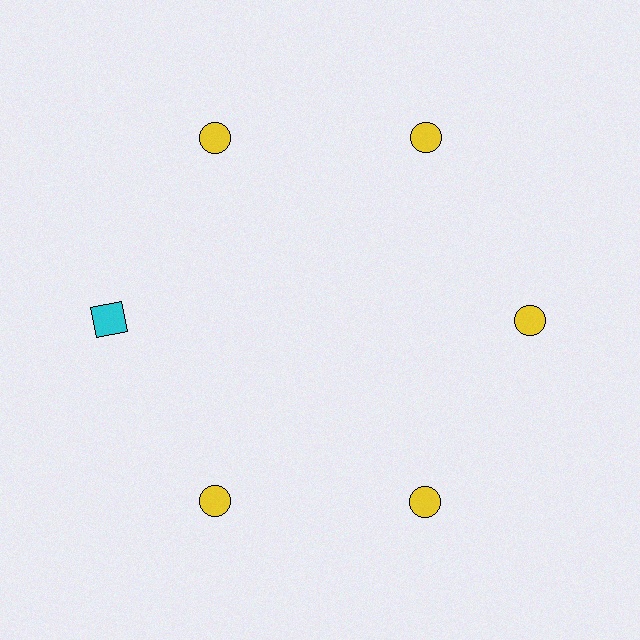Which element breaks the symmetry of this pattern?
The cyan square at roughly the 9 o'clock position breaks the symmetry. All other shapes are yellow circles.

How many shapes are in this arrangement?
There are 6 shapes arranged in a ring pattern.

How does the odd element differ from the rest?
It differs in both color (cyan instead of yellow) and shape (square instead of circle).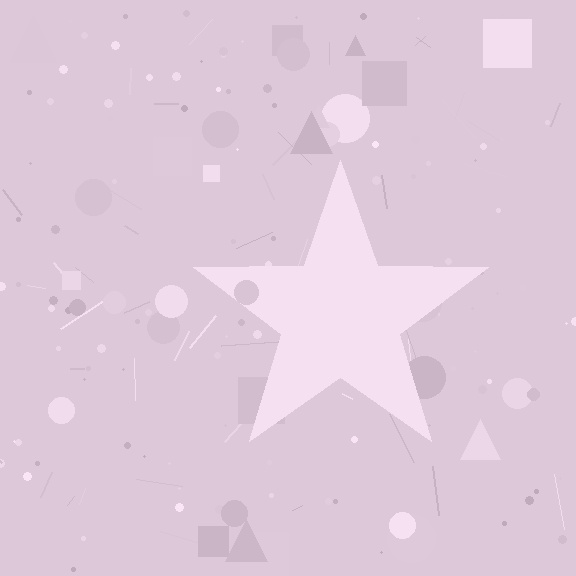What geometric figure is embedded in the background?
A star is embedded in the background.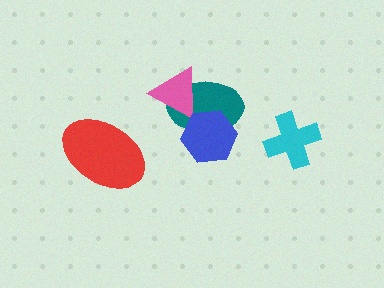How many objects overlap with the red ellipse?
0 objects overlap with the red ellipse.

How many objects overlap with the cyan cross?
0 objects overlap with the cyan cross.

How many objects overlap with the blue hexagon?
1 object overlaps with the blue hexagon.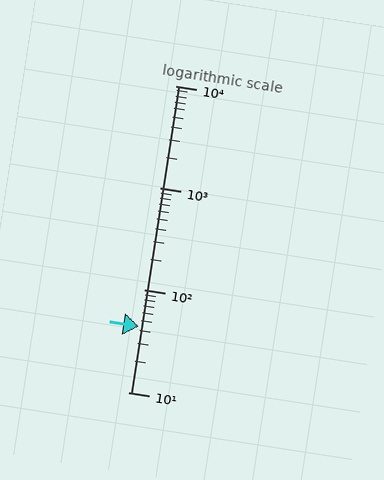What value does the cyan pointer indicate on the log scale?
The pointer indicates approximately 44.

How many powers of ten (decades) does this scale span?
The scale spans 3 decades, from 10 to 10000.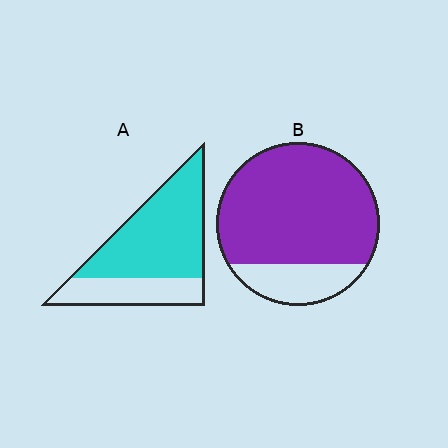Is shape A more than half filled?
Yes.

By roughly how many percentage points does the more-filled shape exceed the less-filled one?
By roughly 10 percentage points (B over A).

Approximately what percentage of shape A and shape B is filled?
A is approximately 70% and B is approximately 80%.